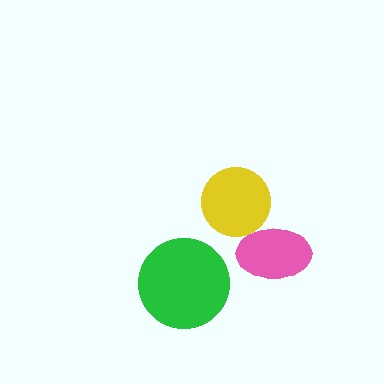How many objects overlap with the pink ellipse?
1 object overlaps with the pink ellipse.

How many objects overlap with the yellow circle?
1 object overlaps with the yellow circle.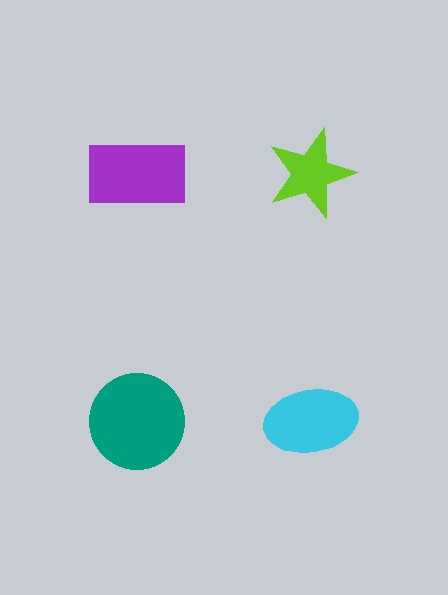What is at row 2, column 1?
A teal circle.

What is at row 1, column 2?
A lime star.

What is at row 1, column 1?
A purple rectangle.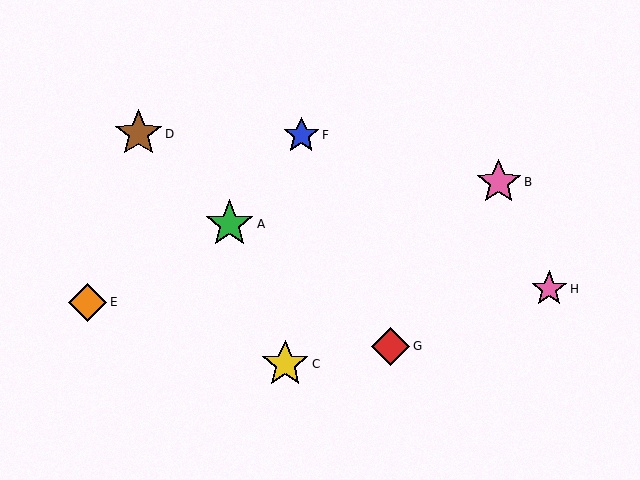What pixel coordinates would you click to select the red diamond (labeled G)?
Click at (391, 346) to select the red diamond G.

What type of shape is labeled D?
Shape D is a brown star.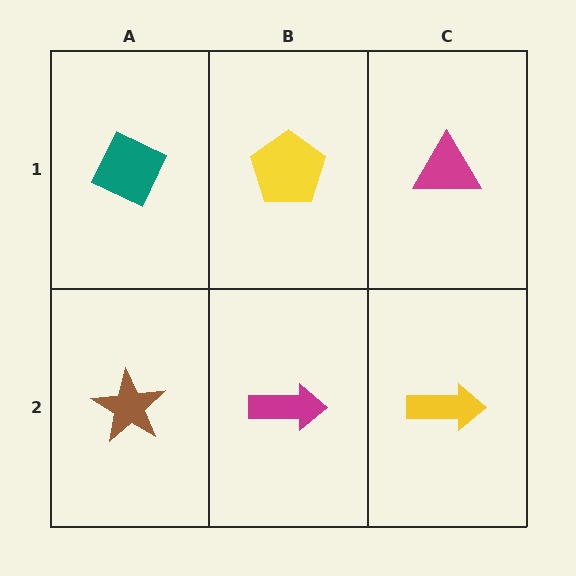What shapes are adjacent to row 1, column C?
A yellow arrow (row 2, column C), a yellow pentagon (row 1, column B).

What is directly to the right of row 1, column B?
A magenta triangle.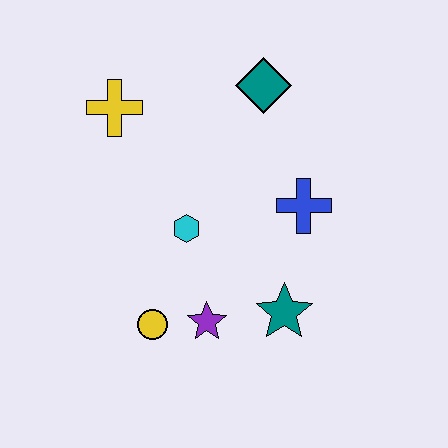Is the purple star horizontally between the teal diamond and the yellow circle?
Yes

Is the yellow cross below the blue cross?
No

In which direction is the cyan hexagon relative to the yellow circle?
The cyan hexagon is above the yellow circle.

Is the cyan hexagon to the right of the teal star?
No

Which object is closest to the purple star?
The yellow circle is closest to the purple star.